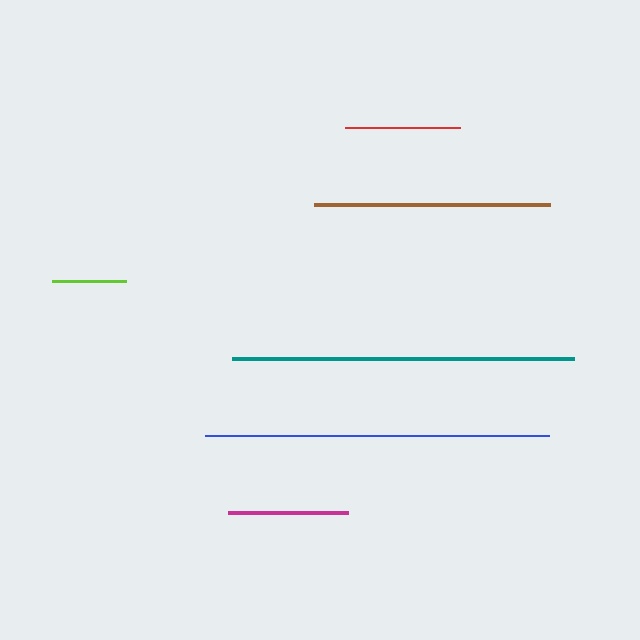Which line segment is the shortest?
The lime line is the shortest at approximately 74 pixels.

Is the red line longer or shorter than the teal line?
The teal line is longer than the red line.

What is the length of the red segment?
The red segment is approximately 115 pixels long.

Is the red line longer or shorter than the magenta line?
The magenta line is longer than the red line.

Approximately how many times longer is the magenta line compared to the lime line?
The magenta line is approximately 1.6 times the length of the lime line.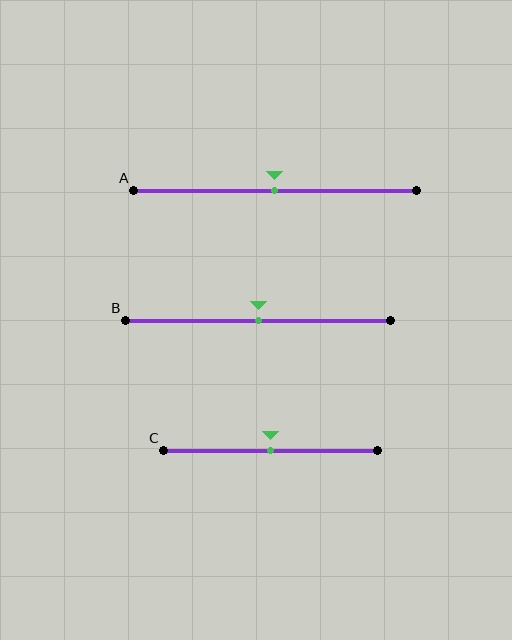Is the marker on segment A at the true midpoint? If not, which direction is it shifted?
Yes, the marker on segment A is at the true midpoint.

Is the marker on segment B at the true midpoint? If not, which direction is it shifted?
Yes, the marker on segment B is at the true midpoint.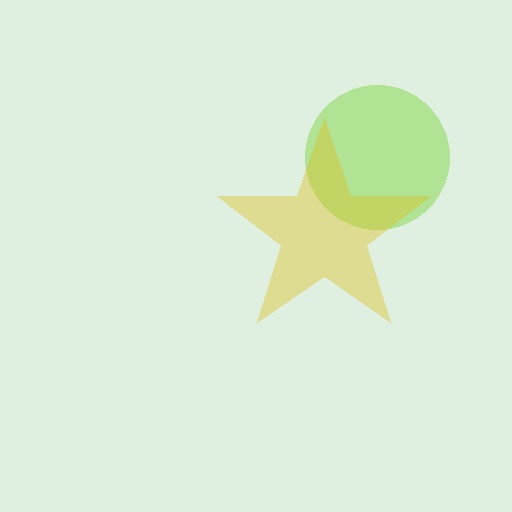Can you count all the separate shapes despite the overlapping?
Yes, there are 2 separate shapes.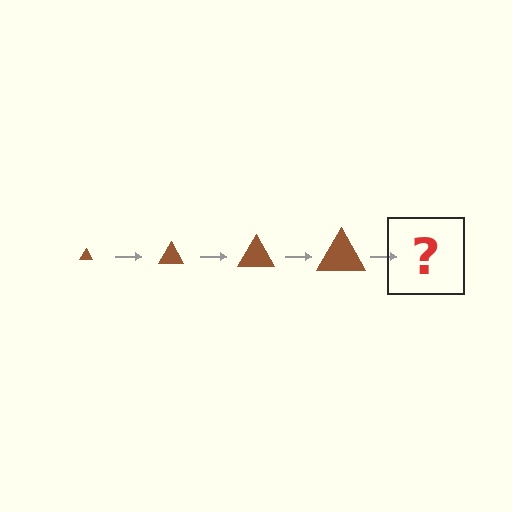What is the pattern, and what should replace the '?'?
The pattern is that the triangle gets progressively larger each step. The '?' should be a brown triangle, larger than the previous one.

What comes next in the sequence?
The next element should be a brown triangle, larger than the previous one.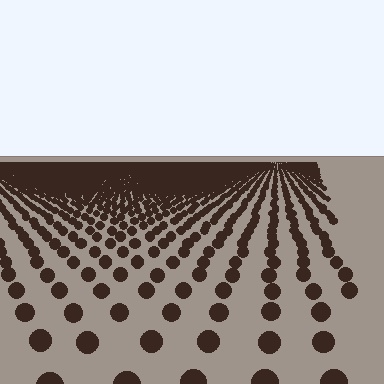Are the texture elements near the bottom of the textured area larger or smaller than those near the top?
Larger. Near the bottom, elements are closer to the viewer and appear at a bigger on-screen size.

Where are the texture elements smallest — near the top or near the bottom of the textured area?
Near the top.